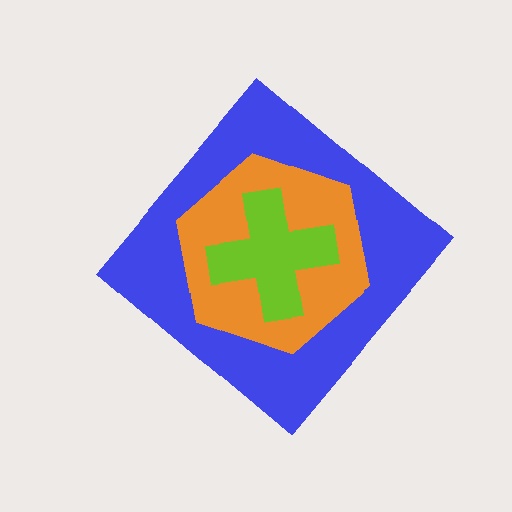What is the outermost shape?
The blue diamond.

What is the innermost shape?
The lime cross.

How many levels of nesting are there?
3.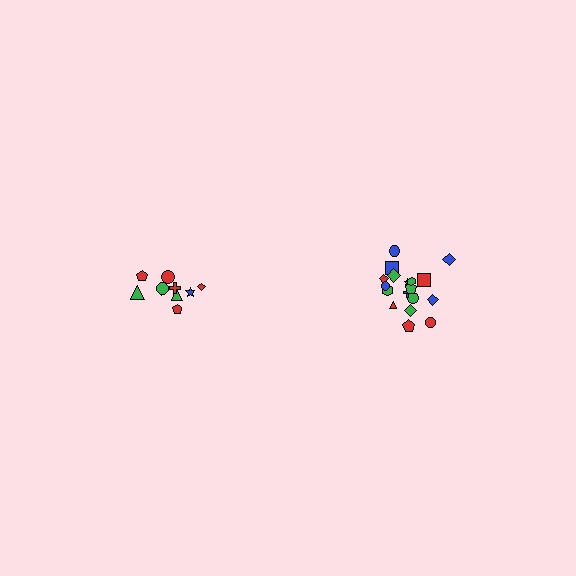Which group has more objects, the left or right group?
The right group.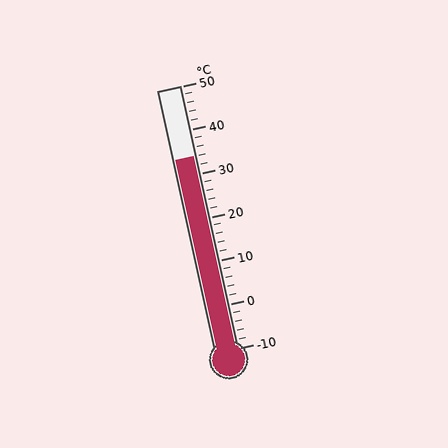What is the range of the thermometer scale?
The thermometer scale ranges from -10°C to 50°C.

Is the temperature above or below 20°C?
The temperature is above 20°C.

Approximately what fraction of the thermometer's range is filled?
The thermometer is filled to approximately 75% of its range.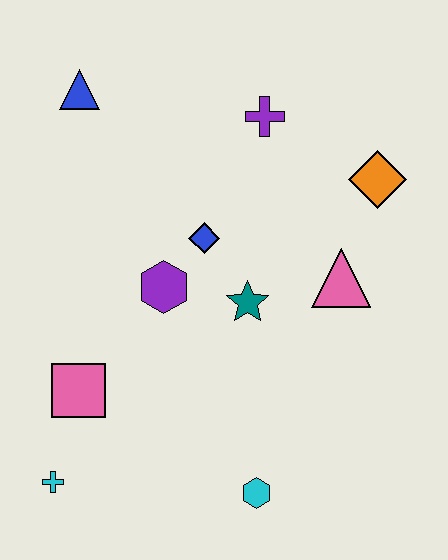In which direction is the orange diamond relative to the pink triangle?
The orange diamond is above the pink triangle.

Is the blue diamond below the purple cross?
Yes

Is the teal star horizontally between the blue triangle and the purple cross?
Yes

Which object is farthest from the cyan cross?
The orange diamond is farthest from the cyan cross.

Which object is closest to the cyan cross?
The pink square is closest to the cyan cross.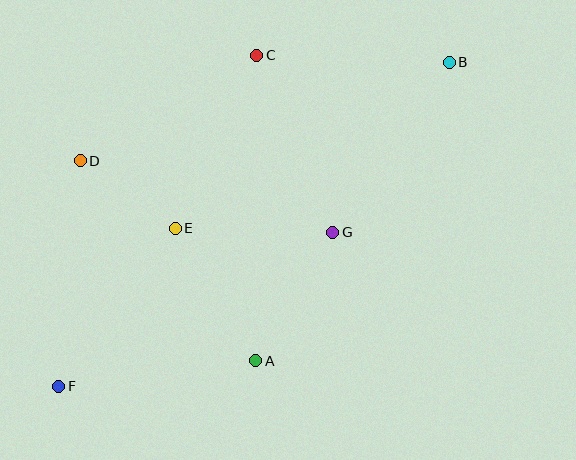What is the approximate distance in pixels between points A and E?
The distance between A and E is approximately 155 pixels.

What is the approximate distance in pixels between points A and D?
The distance between A and D is approximately 266 pixels.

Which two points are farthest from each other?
Points B and F are farthest from each other.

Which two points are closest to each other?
Points D and E are closest to each other.